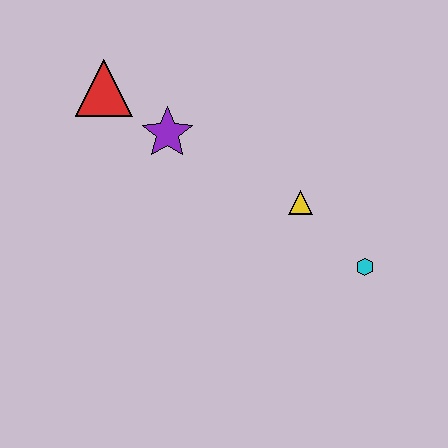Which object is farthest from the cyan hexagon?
The red triangle is farthest from the cyan hexagon.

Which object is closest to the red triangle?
The purple star is closest to the red triangle.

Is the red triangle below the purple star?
No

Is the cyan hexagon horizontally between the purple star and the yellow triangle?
No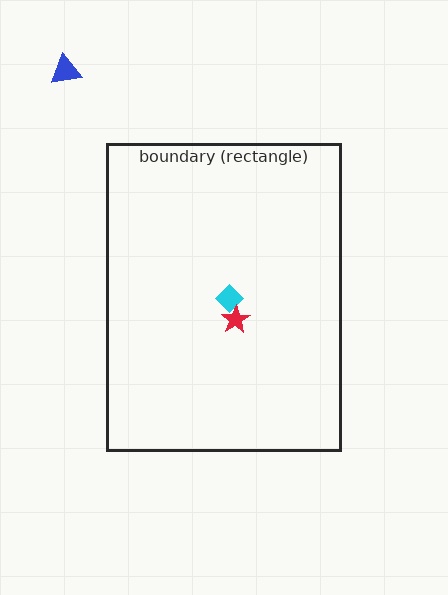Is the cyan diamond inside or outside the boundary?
Inside.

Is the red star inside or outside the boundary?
Inside.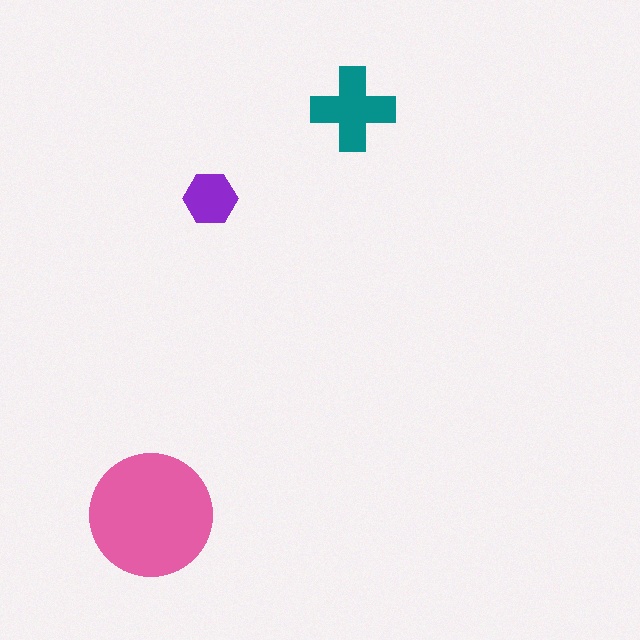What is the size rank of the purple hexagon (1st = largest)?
3rd.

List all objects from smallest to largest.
The purple hexagon, the teal cross, the pink circle.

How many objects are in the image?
There are 3 objects in the image.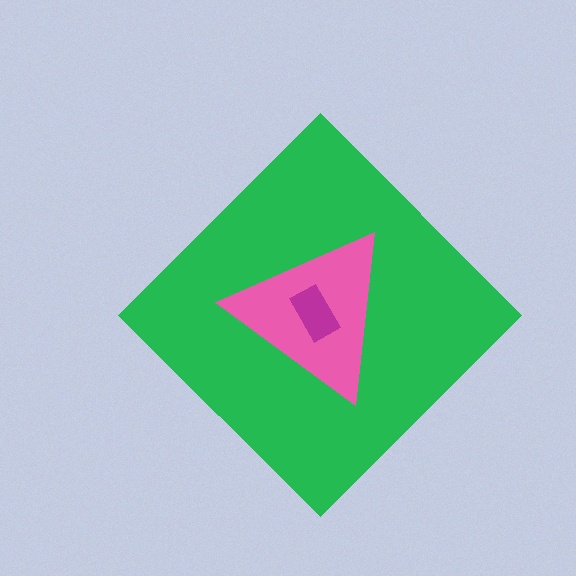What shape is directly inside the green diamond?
The pink triangle.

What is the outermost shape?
The green diamond.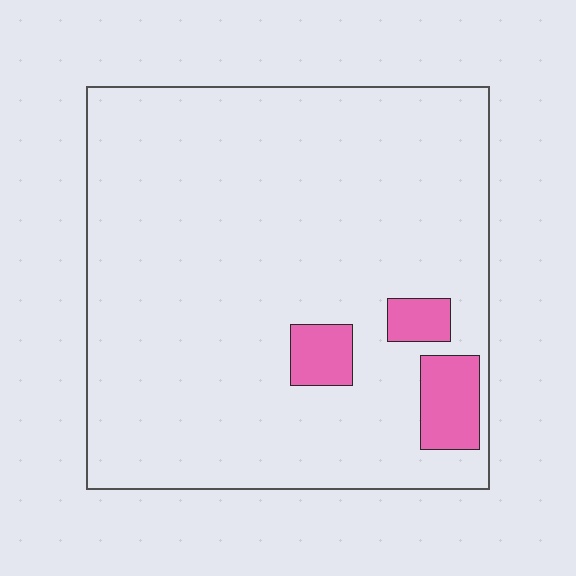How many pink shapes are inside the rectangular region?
3.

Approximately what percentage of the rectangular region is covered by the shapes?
Approximately 10%.